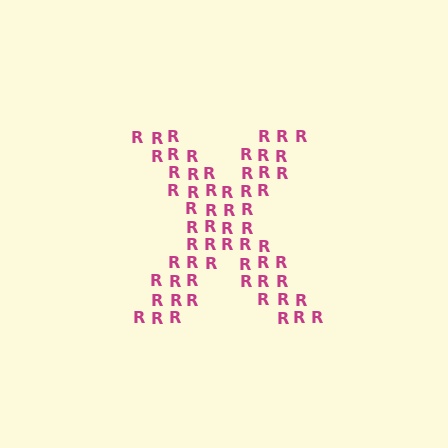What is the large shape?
The large shape is the letter X.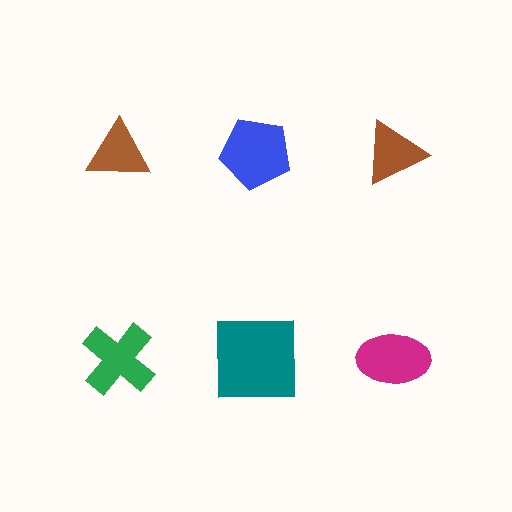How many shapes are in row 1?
3 shapes.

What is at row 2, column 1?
A green cross.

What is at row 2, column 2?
A teal square.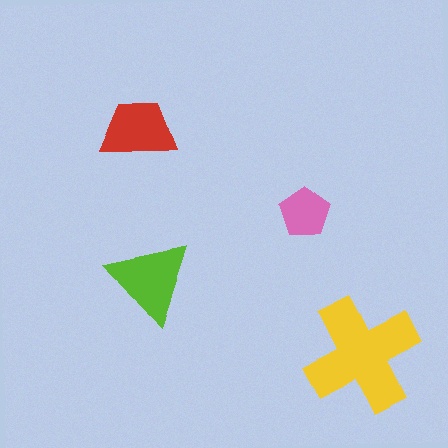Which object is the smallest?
The pink pentagon.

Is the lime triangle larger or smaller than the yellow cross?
Smaller.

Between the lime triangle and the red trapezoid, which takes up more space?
The lime triangle.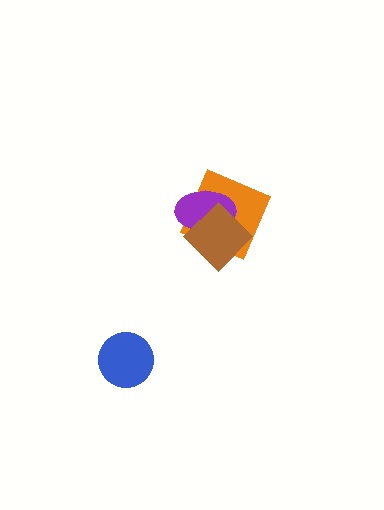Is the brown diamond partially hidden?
No, no other shape covers it.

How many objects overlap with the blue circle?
0 objects overlap with the blue circle.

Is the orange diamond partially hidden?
Yes, it is partially covered by another shape.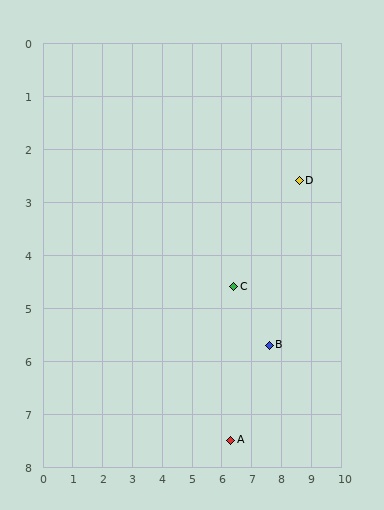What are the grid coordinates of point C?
Point C is at approximately (6.4, 4.6).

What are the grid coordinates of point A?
Point A is at approximately (6.3, 7.5).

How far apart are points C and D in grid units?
Points C and D are about 3.0 grid units apart.